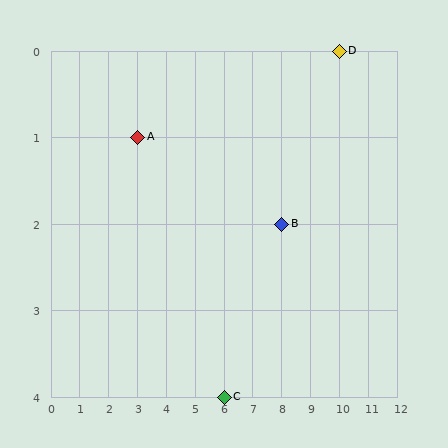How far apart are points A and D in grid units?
Points A and D are 7 columns and 1 row apart (about 7.1 grid units diagonally).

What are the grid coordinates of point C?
Point C is at grid coordinates (6, 4).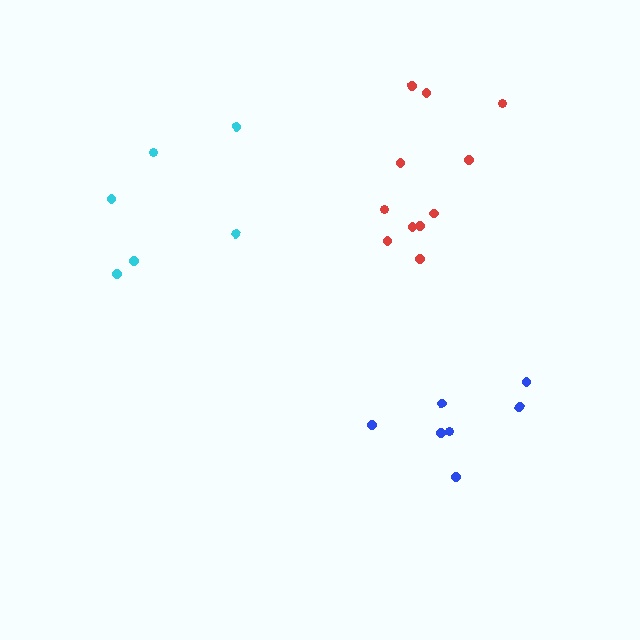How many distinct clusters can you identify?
There are 3 distinct clusters.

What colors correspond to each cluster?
The clusters are colored: cyan, blue, red.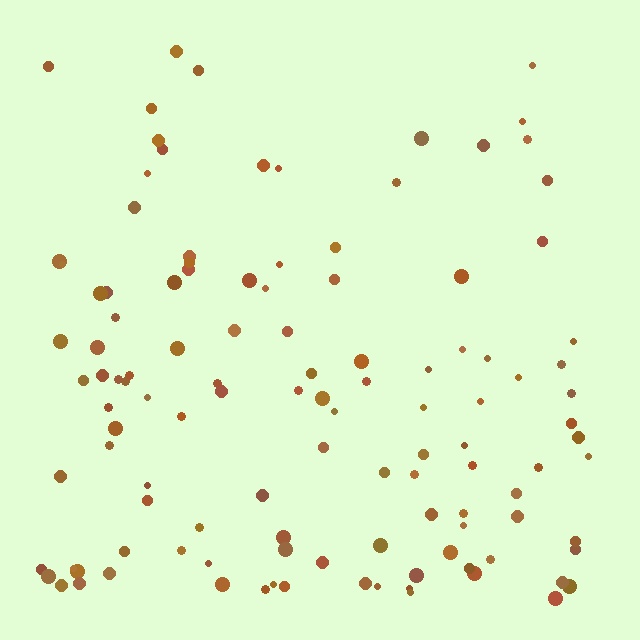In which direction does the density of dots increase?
From top to bottom, with the bottom side densest.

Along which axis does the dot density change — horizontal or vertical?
Vertical.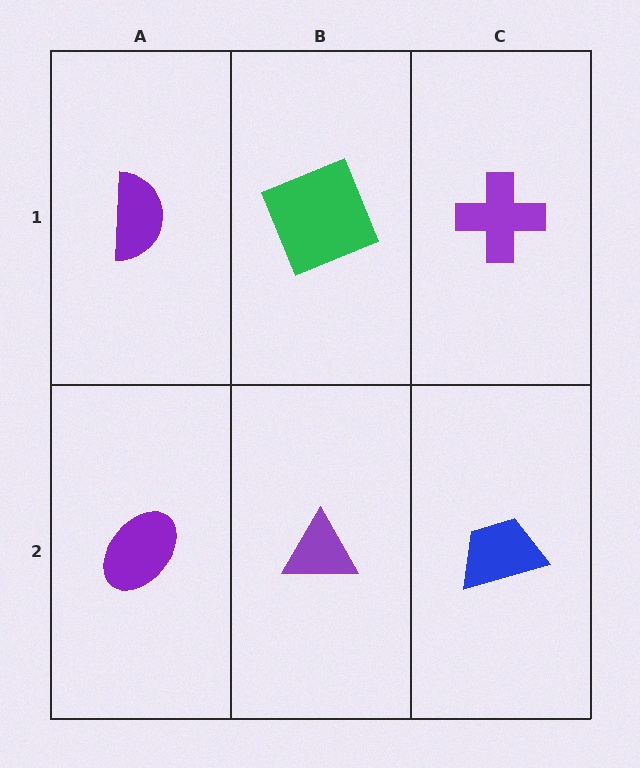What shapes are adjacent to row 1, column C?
A blue trapezoid (row 2, column C), a green square (row 1, column B).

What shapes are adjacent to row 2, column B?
A green square (row 1, column B), a purple ellipse (row 2, column A), a blue trapezoid (row 2, column C).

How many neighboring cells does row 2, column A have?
2.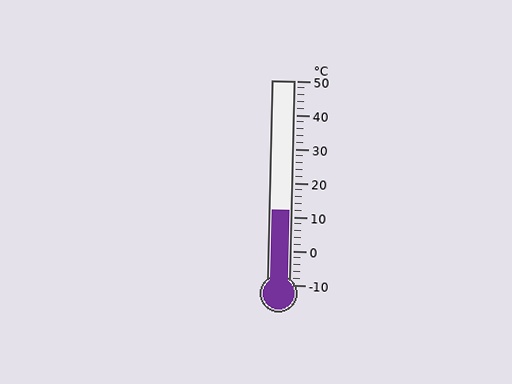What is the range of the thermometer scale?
The thermometer scale ranges from -10°C to 50°C.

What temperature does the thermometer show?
The thermometer shows approximately 12°C.